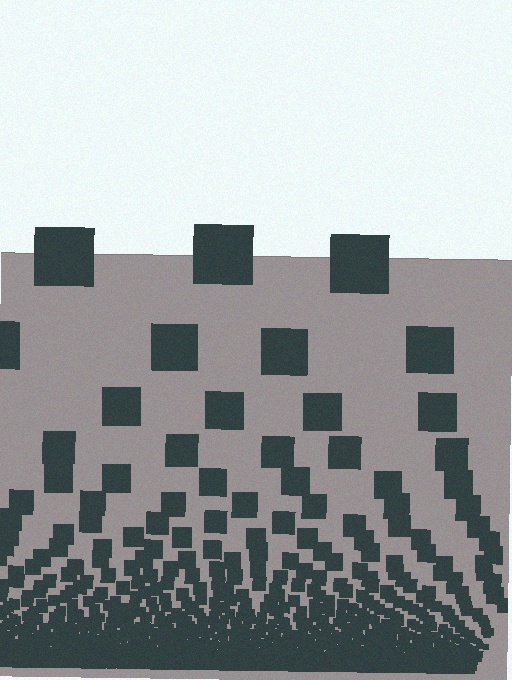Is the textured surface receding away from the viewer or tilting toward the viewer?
The surface appears to tilt toward the viewer. Texture elements get larger and sparser toward the top.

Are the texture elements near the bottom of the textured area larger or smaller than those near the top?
Smaller. The gradient is inverted — elements near the bottom are smaller and denser.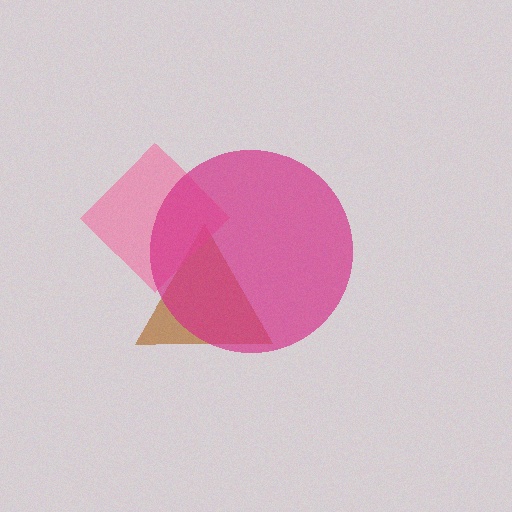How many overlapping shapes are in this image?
There are 3 overlapping shapes in the image.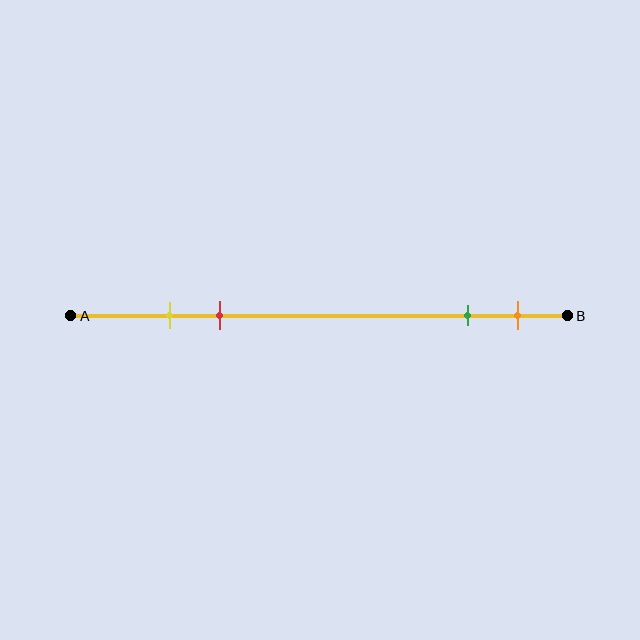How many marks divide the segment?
There are 4 marks dividing the segment.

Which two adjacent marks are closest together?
The yellow and red marks are the closest adjacent pair.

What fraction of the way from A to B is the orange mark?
The orange mark is approximately 90% (0.9) of the way from A to B.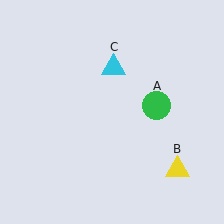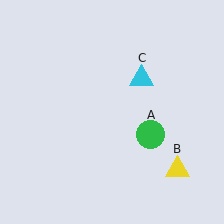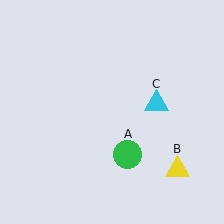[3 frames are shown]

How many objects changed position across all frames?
2 objects changed position: green circle (object A), cyan triangle (object C).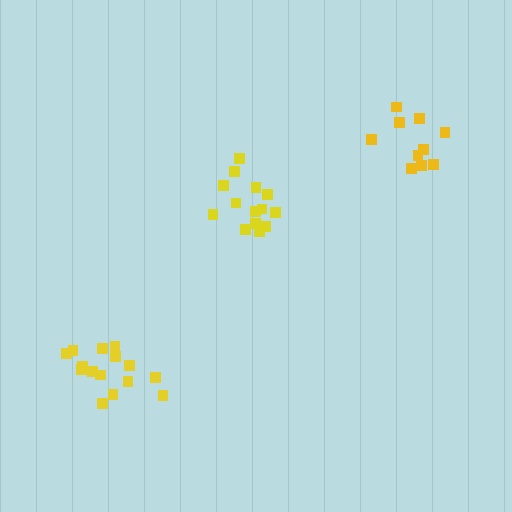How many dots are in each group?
Group 1: 16 dots, Group 2: 10 dots, Group 3: 14 dots (40 total).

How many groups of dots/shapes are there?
There are 3 groups.